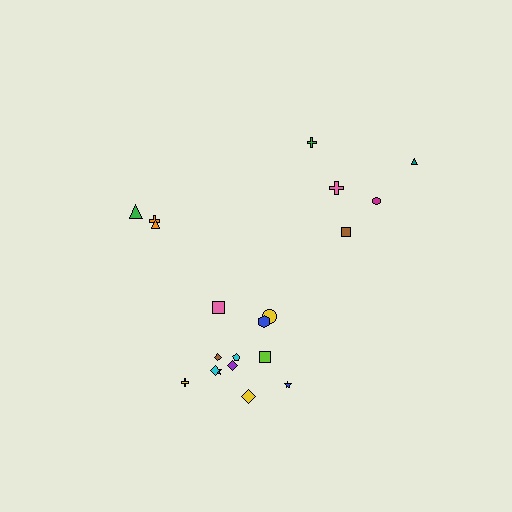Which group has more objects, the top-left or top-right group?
The top-right group.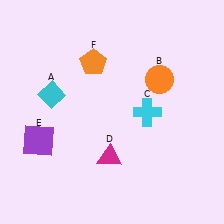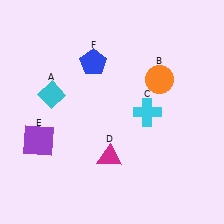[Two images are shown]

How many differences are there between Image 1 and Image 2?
There is 1 difference between the two images.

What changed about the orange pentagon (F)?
In Image 1, F is orange. In Image 2, it changed to blue.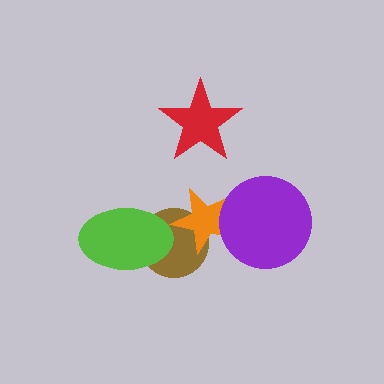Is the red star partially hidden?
No, no other shape covers it.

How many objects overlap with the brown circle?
2 objects overlap with the brown circle.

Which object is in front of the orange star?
The purple circle is in front of the orange star.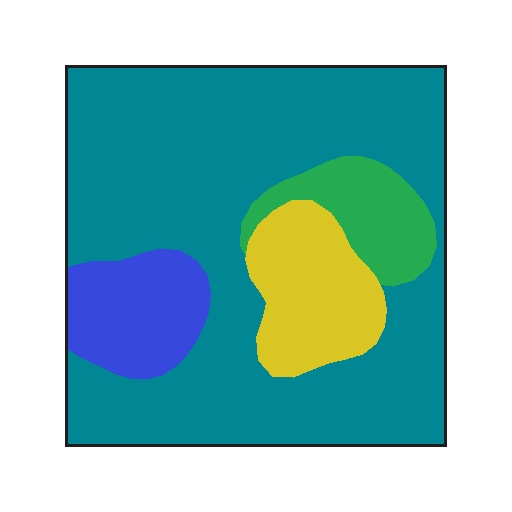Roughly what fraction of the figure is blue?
Blue covers roughly 10% of the figure.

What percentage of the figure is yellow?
Yellow takes up about one eighth (1/8) of the figure.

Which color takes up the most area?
Teal, at roughly 70%.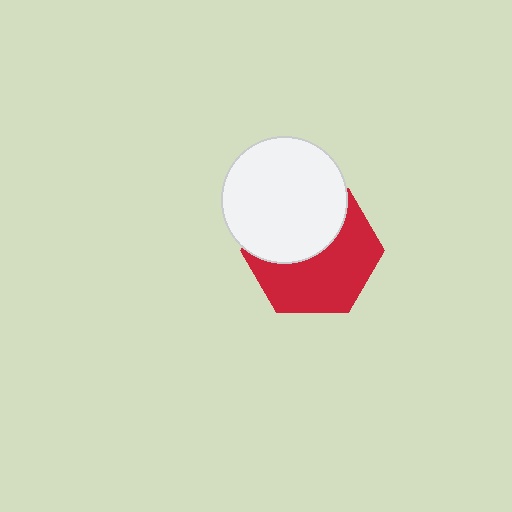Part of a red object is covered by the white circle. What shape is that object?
It is a hexagon.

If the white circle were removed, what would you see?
You would see the complete red hexagon.